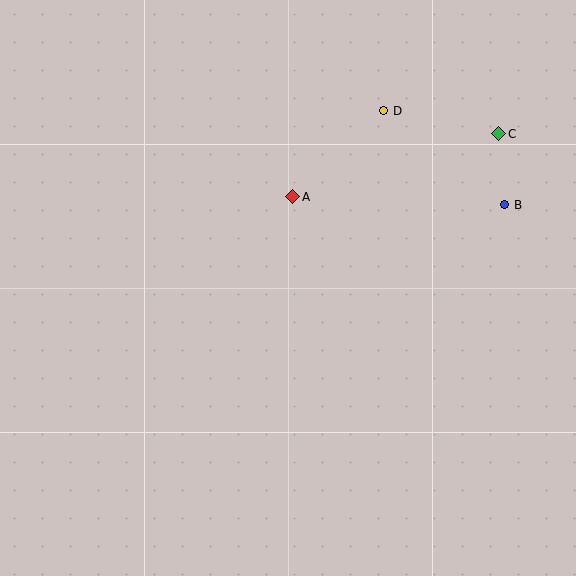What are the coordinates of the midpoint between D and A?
The midpoint between D and A is at (338, 154).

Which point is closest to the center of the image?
Point A at (293, 197) is closest to the center.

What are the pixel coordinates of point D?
Point D is at (384, 111).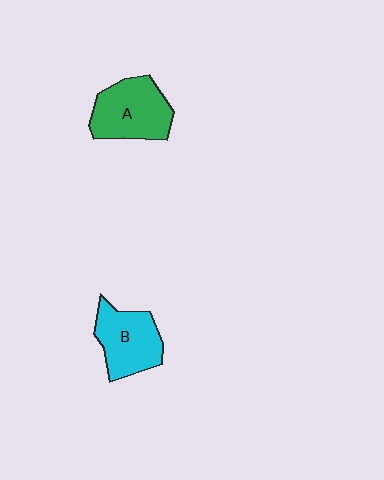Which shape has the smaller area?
Shape B (cyan).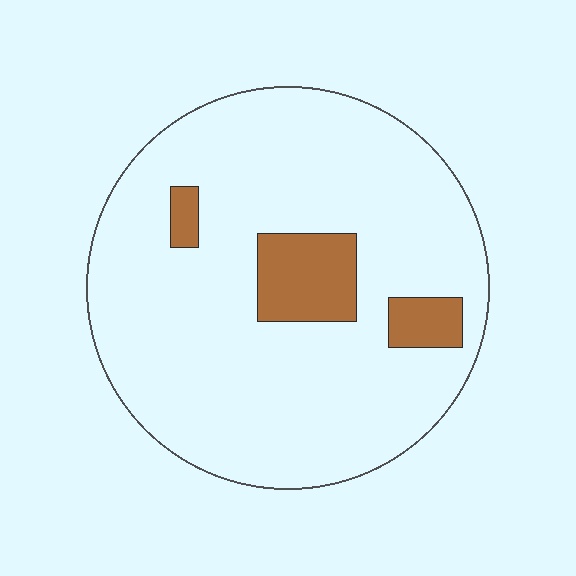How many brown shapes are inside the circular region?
3.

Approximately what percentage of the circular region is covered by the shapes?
Approximately 10%.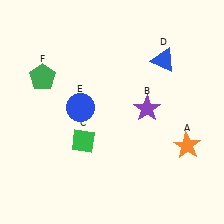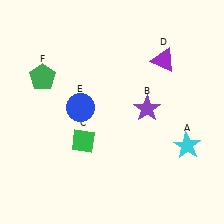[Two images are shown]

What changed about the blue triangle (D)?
In Image 1, D is blue. In Image 2, it changed to purple.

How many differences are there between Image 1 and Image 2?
There are 2 differences between the two images.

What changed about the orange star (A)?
In Image 1, A is orange. In Image 2, it changed to cyan.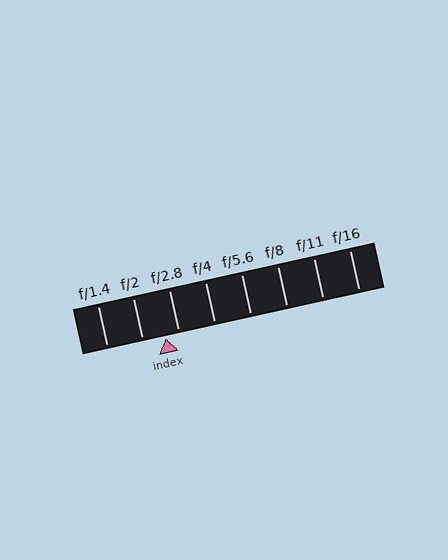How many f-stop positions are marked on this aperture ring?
There are 8 f-stop positions marked.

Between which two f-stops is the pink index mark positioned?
The index mark is between f/2 and f/2.8.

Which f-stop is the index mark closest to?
The index mark is closest to f/2.8.